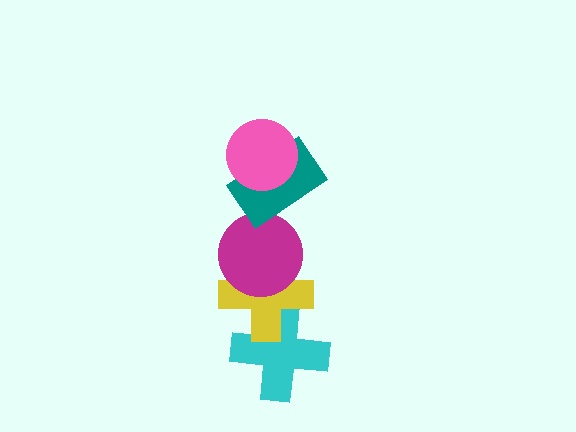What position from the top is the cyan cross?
The cyan cross is 5th from the top.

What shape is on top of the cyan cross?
The yellow cross is on top of the cyan cross.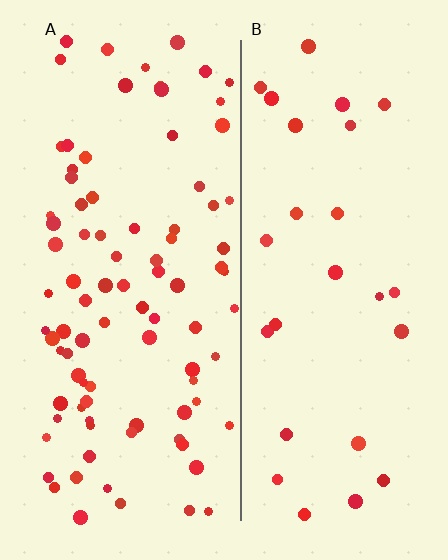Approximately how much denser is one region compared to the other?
Approximately 3.2× — region A over region B.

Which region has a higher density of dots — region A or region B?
A (the left).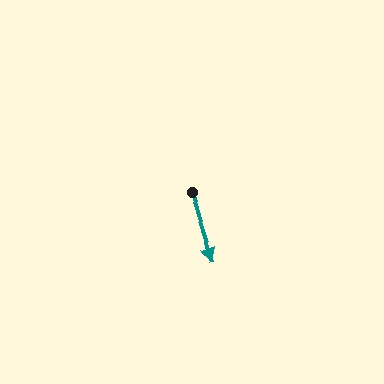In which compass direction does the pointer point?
South.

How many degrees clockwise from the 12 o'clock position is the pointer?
Approximately 162 degrees.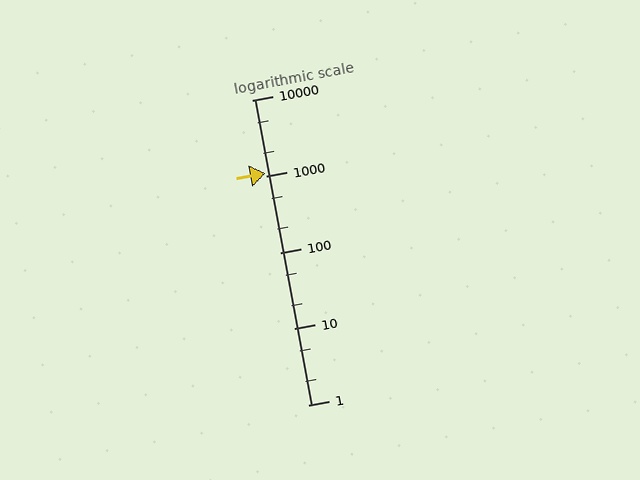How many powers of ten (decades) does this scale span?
The scale spans 4 decades, from 1 to 10000.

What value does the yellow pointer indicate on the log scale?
The pointer indicates approximately 1100.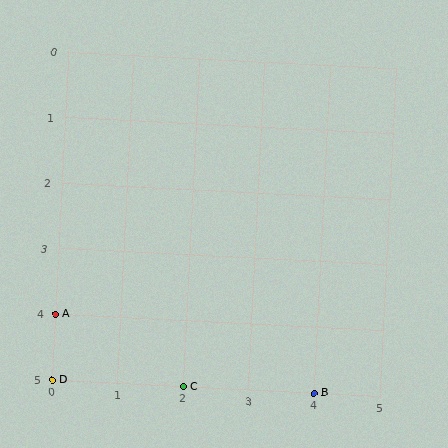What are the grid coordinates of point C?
Point C is at grid coordinates (2, 5).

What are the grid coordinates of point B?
Point B is at grid coordinates (4, 5).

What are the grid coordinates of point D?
Point D is at grid coordinates (0, 5).